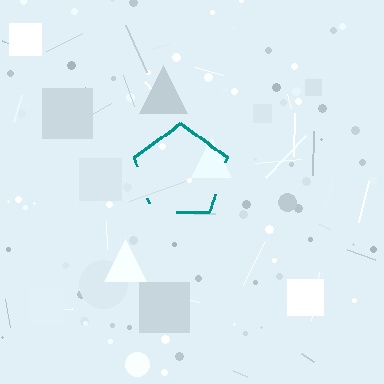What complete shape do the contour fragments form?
The contour fragments form a pentagon.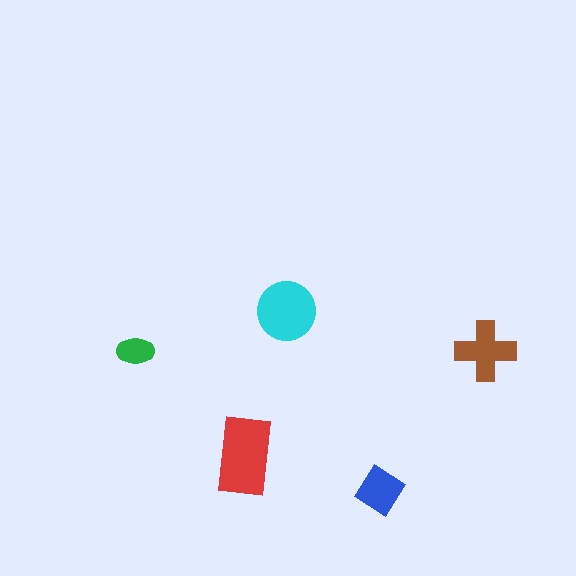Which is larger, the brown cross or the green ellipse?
The brown cross.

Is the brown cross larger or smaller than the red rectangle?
Smaller.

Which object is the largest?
The red rectangle.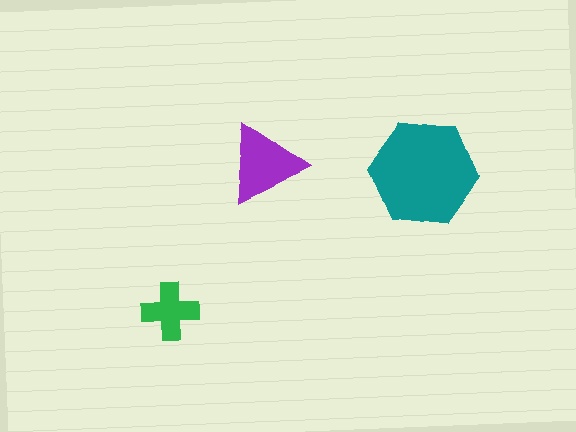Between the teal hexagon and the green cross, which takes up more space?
The teal hexagon.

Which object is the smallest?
The green cross.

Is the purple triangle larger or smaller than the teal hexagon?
Smaller.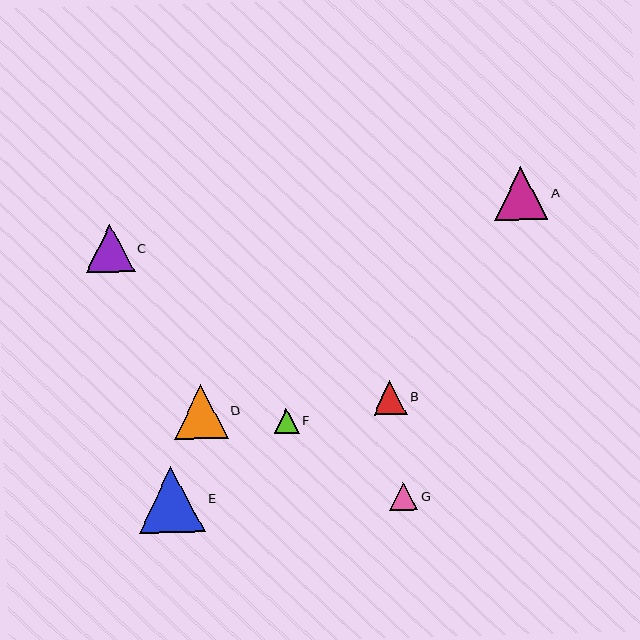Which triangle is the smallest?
Triangle F is the smallest with a size of approximately 25 pixels.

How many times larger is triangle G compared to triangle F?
Triangle G is approximately 1.1 times the size of triangle F.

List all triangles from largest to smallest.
From largest to smallest: E, D, A, C, B, G, F.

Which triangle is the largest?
Triangle E is the largest with a size of approximately 66 pixels.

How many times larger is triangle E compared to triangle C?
Triangle E is approximately 1.4 times the size of triangle C.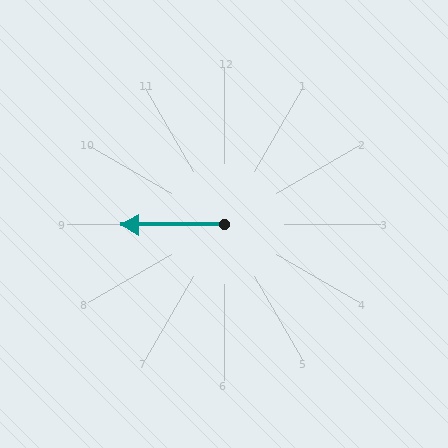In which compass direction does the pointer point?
West.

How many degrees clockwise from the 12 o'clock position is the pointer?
Approximately 269 degrees.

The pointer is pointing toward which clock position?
Roughly 9 o'clock.